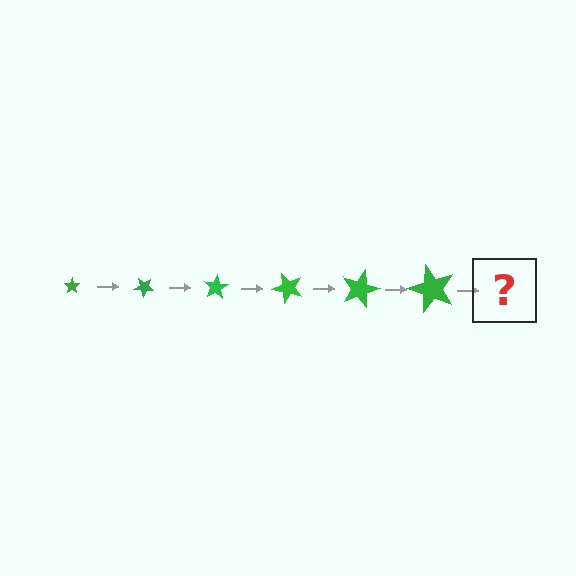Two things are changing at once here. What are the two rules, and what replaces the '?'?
The two rules are that the star grows larger each step and it rotates 40 degrees each step. The '?' should be a star, larger than the previous one and rotated 240 degrees from the start.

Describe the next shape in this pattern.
It should be a star, larger than the previous one and rotated 240 degrees from the start.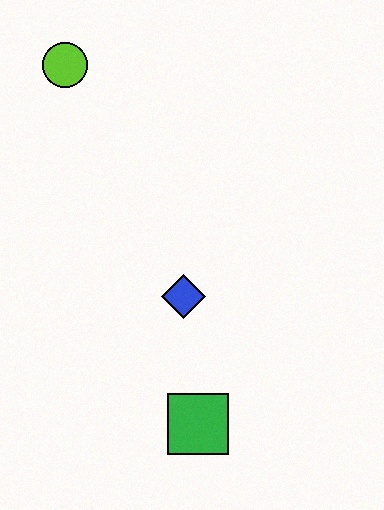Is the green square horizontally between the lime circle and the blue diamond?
No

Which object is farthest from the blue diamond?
The lime circle is farthest from the blue diamond.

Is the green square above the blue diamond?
No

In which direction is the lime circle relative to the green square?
The lime circle is above the green square.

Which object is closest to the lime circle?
The blue diamond is closest to the lime circle.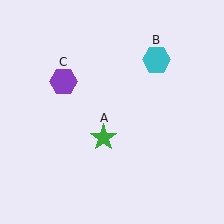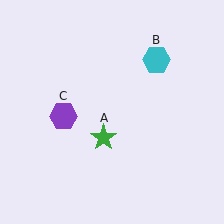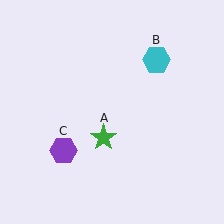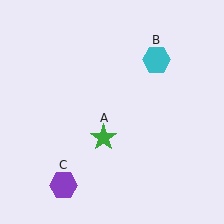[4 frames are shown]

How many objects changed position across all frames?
1 object changed position: purple hexagon (object C).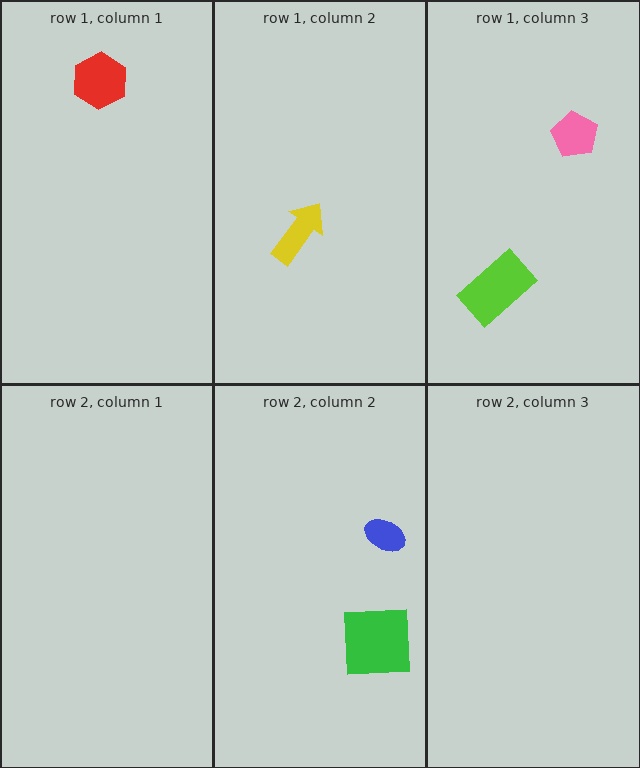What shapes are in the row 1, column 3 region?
The lime rectangle, the pink pentagon.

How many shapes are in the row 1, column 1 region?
1.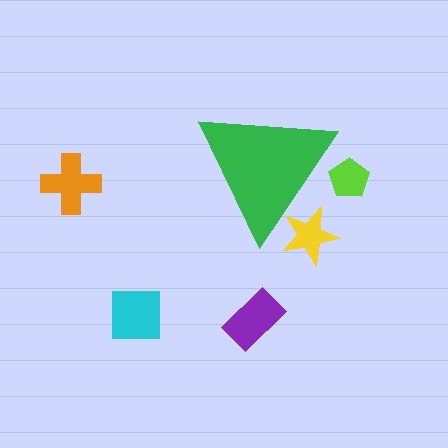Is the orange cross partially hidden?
No, the orange cross is fully visible.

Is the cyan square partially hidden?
No, the cyan square is fully visible.